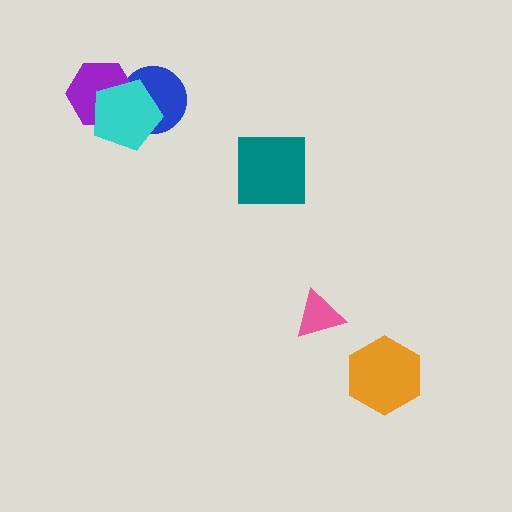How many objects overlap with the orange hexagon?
0 objects overlap with the orange hexagon.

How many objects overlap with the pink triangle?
0 objects overlap with the pink triangle.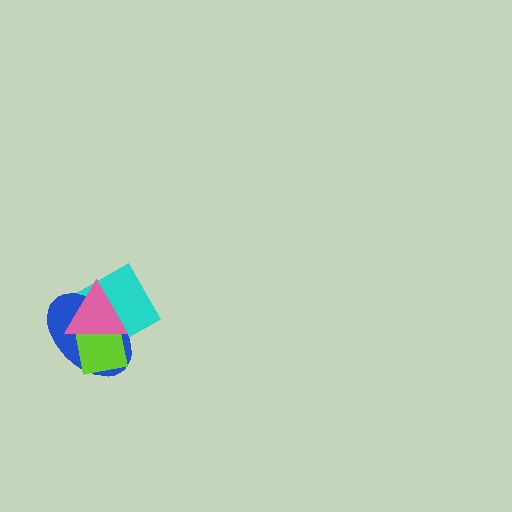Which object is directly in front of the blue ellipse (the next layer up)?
The lime square is directly in front of the blue ellipse.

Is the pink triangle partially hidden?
No, no other shape covers it.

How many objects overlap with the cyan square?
3 objects overlap with the cyan square.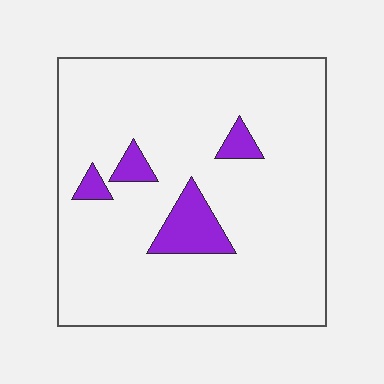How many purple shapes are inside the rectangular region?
4.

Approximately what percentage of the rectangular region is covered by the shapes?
Approximately 10%.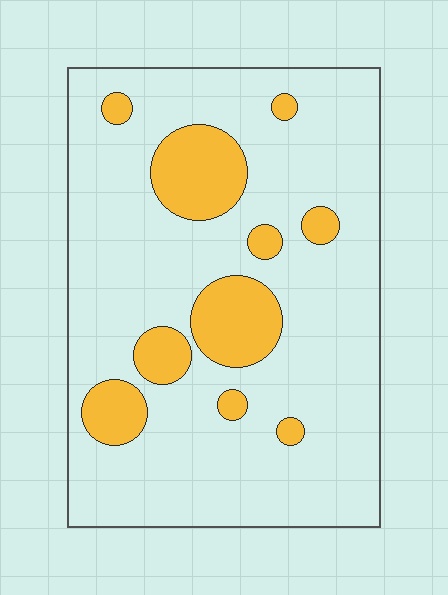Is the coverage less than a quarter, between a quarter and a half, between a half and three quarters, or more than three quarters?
Less than a quarter.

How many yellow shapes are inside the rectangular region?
10.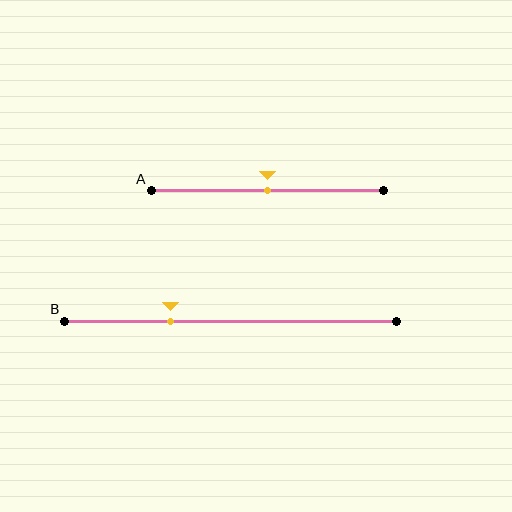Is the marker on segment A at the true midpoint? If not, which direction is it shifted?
Yes, the marker on segment A is at the true midpoint.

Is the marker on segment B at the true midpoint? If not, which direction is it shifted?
No, the marker on segment B is shifted to the left by about 18% of the segment length.